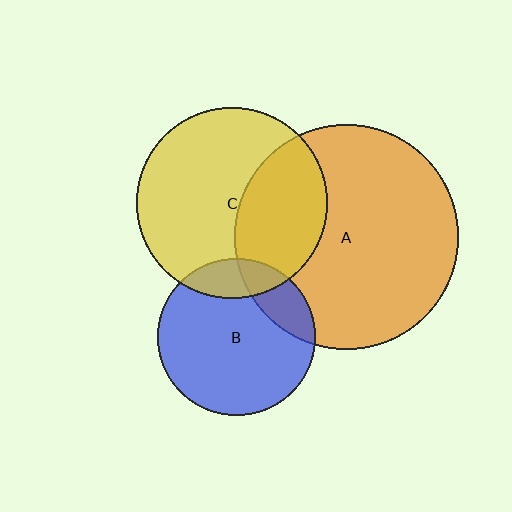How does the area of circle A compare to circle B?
Approximately 2.0 times.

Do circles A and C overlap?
Yes.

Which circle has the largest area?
Circle A (orange).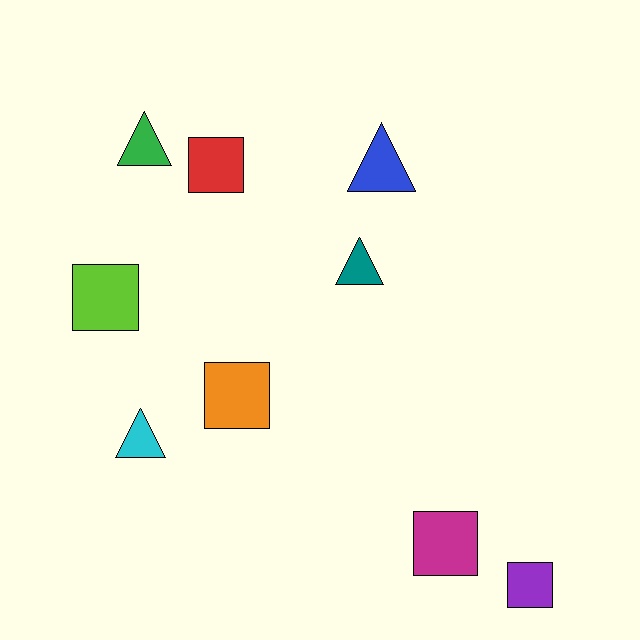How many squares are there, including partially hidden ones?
There are 5 squares.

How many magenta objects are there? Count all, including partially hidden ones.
There is 1 magenta object.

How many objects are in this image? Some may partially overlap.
There are 9 objects.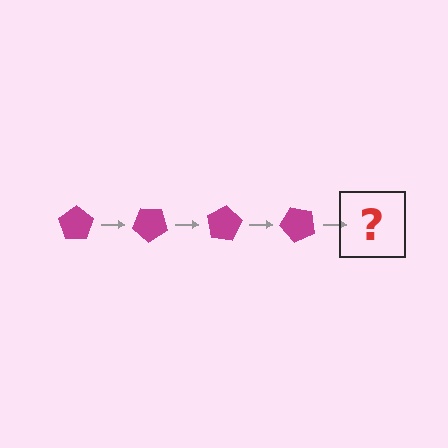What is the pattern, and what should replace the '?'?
The pattern is that the pentagon rotates 40 degrees each step. The '?' should be a magenta pentagon rotated 160 degrees.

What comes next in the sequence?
The next element should be a magenta pentagon rotated 160 degrees.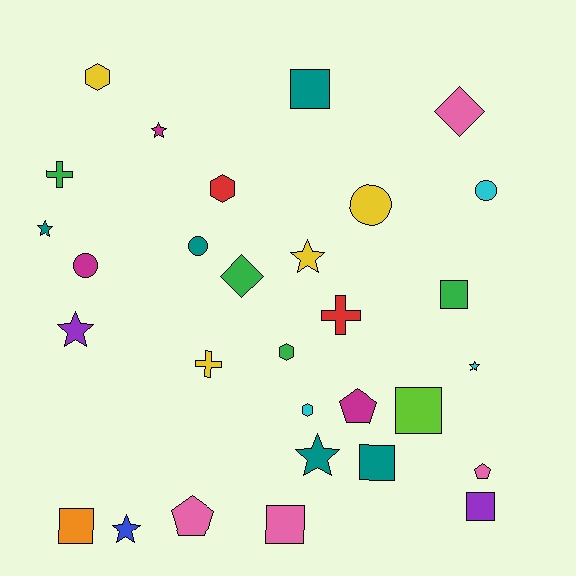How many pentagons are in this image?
There are 3 pentagons.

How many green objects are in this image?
There are 4 green objects.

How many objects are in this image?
There are 30 objects.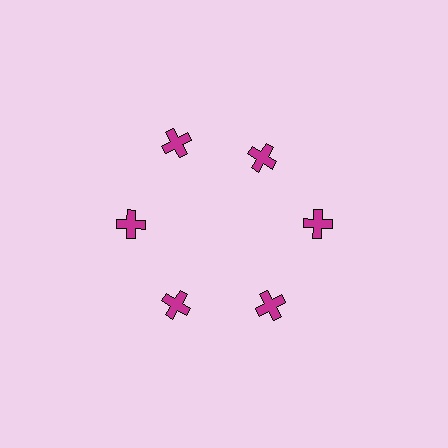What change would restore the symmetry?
The symmetry would be restored by moving it outward, back onto the ring so that all 6 crosses sit at equal angles and equal distance from the center.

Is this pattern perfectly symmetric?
No. The 6 magenta crosses are arranged in a ring, but one element near the 1 o'clock position is pulled inward toward the center, breaking the 6-fold rotational symmetry.